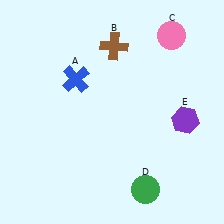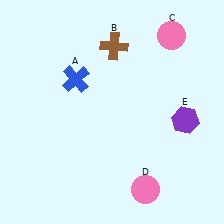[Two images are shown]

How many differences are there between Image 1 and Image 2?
There is 1 difference between the two images.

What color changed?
The circle (D) changed from green in Image 1 to pink in Image 2.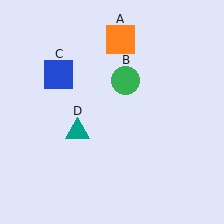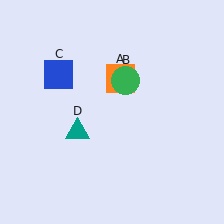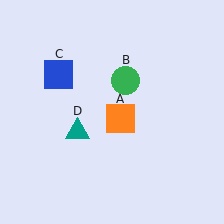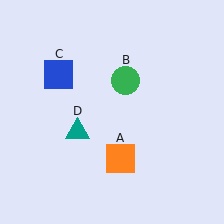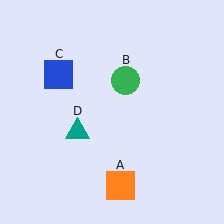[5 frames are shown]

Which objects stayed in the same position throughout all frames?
Green circle (object B) and blue square (object C) and teal triangle (object D) remained stationary.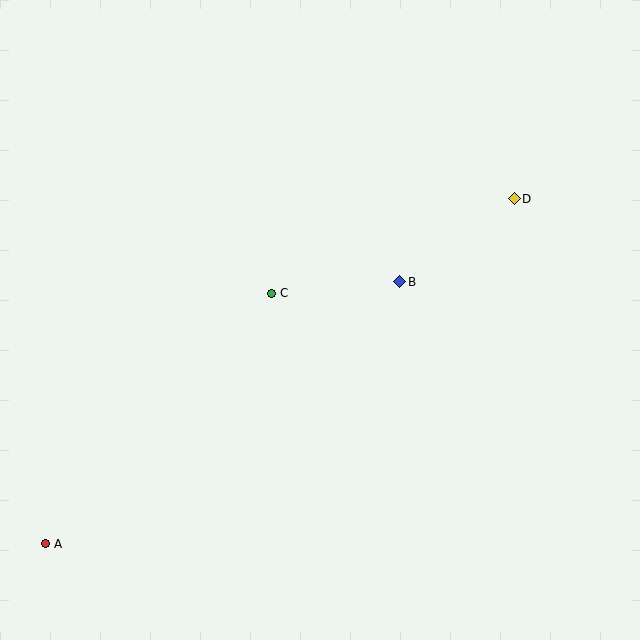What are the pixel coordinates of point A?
Point A is at (46, 544).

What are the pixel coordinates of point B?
Point B is at (400, 282).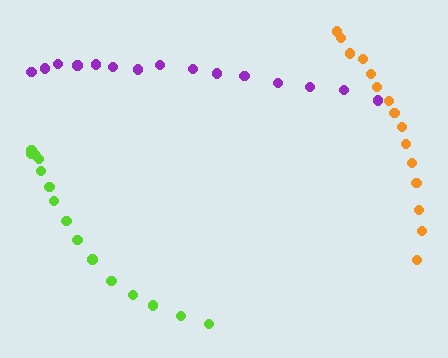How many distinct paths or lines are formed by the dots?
There are 3 distinct paths.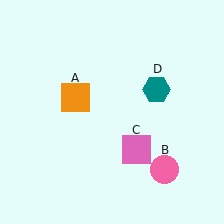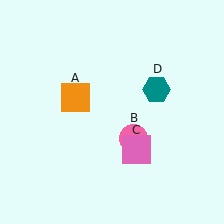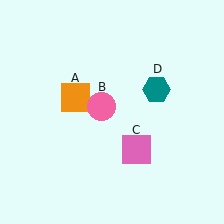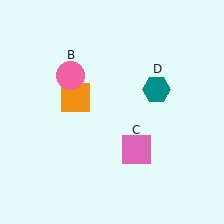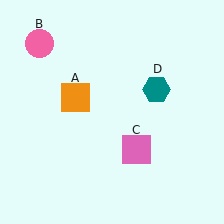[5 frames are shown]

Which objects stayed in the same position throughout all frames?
Orange square (object A) and pink square (object C) and teal hexagon (object D) remained stationary.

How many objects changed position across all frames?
1 object changed position: pink circle (object B).